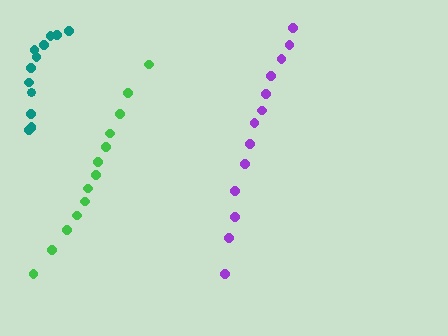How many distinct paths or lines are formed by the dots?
There are 3 distinct paths.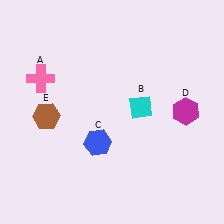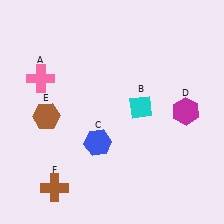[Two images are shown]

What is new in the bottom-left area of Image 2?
A brown cross (F) was added in the bottom-left area of Image 2.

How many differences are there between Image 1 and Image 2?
There is 1 difference between the two images.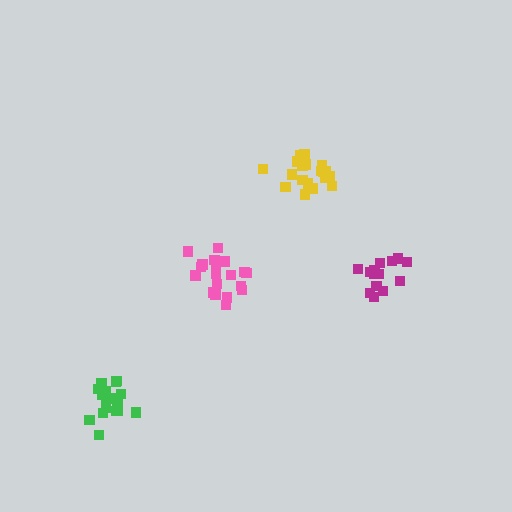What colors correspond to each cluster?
The clusters are colored: magenta, pink, yellow, green.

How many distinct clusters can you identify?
There are 4 distinct clusters.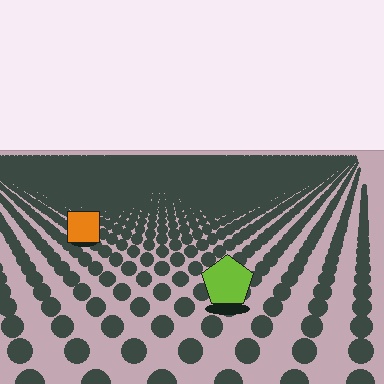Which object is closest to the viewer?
The lime pentagon is closest. The texture marks near it are larger and more spread out.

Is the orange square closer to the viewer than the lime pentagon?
No. The lime pentagon is closer — you can tell from the texture gradient: the ground texture is coarser near it.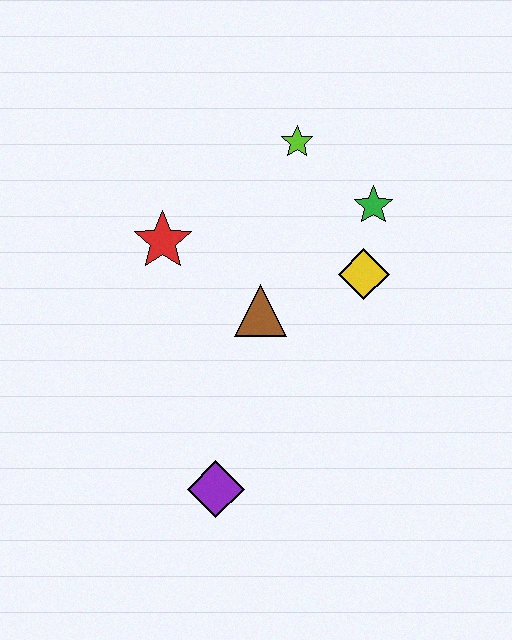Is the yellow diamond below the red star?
Yes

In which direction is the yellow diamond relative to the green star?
The yellow diamond is below the green star.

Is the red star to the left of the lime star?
Yes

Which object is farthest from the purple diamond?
The lime star is farthest from the purple diamond.